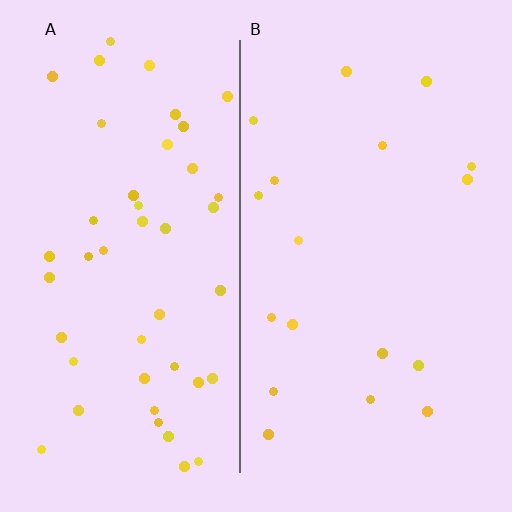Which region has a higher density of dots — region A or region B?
A (the left).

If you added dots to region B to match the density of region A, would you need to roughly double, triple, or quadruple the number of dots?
Approximately triple.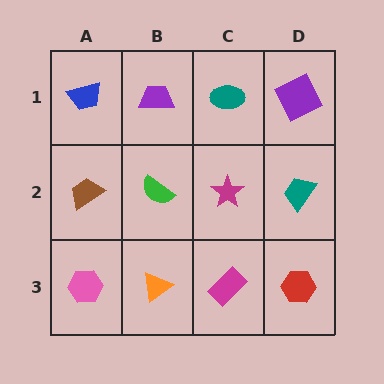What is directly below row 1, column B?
A green semicircle.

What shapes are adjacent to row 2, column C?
A teal ellipse (row 1, column C), a magenta rectangle (row 3, column C), a green semicircle (row 2, column B), a teal trapezoid (row 2, column D).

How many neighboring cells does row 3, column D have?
2.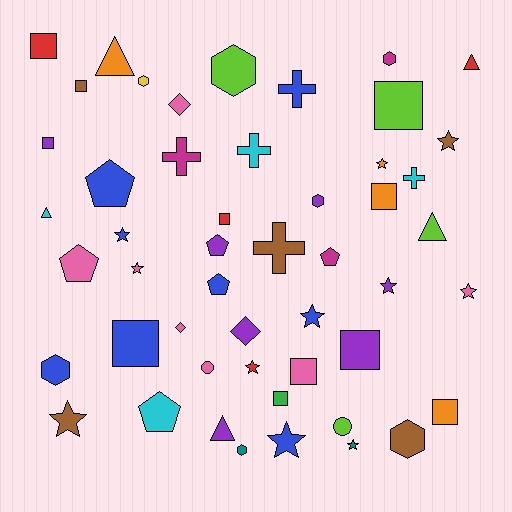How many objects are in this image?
There are 50 objects.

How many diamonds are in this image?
There are 3 diamonds.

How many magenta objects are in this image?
There are 3 magenta objects.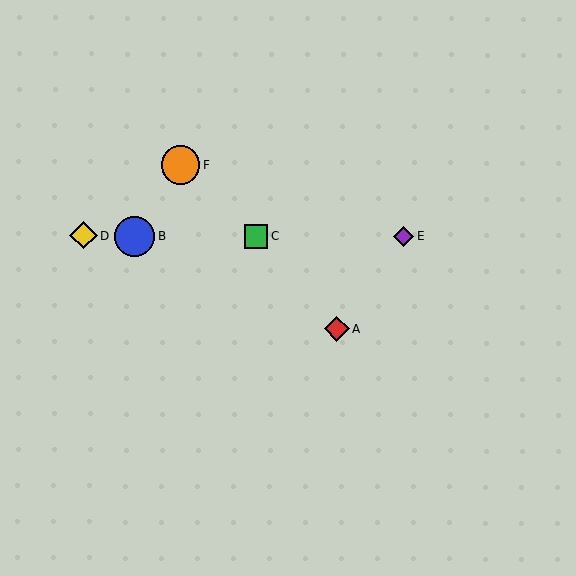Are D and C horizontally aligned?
Yes, both are at y≈236.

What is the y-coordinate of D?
Object D is at y≈236.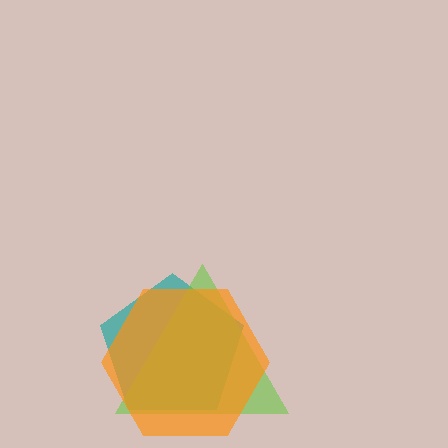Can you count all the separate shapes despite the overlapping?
Yes, there are 3 separate shapes.